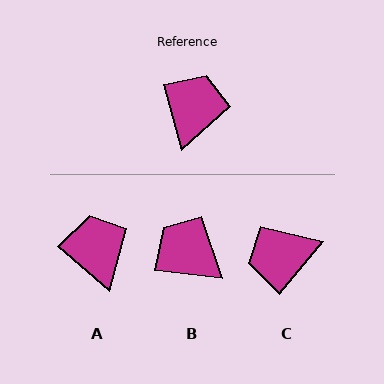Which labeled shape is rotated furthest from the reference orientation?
C, about 125 degrees away.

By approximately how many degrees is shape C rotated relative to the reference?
Approximately 125 degrees counter-clockwise.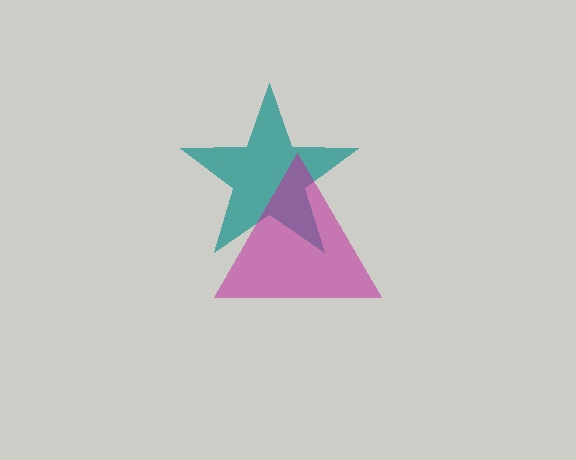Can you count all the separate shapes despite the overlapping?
Yes, there are 2 separate shapes.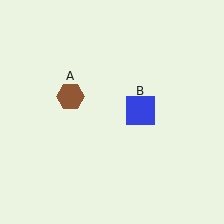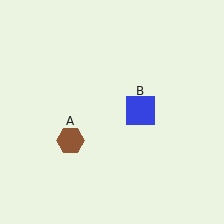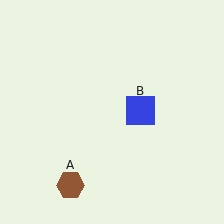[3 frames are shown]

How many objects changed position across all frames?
1 object changed position: brown hexagon (object A).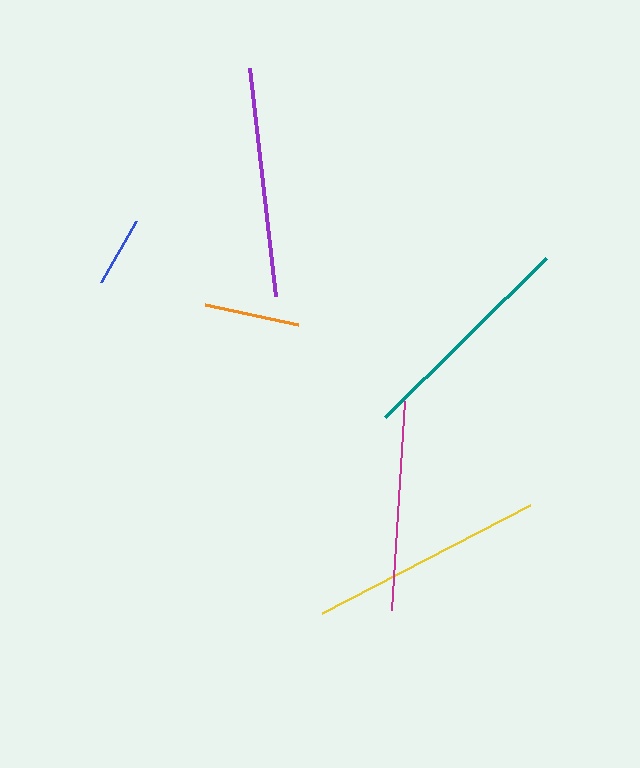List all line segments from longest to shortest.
From longest to shortest: yellow, purple, teal, magenta, orange, blue.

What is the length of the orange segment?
The orange segment is approximately 95 pixels long.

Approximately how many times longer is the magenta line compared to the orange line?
The magenta line is approximately 2.2 times the length of the orange line.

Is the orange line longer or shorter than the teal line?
The teal line is longer than the orange line.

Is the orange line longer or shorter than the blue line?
The orange line is longer than the blue line.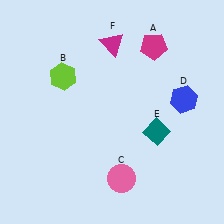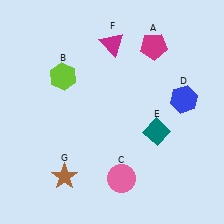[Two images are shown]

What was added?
A brown star (G) was added in Image 2.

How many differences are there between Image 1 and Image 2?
There is 1 difference between the two images.